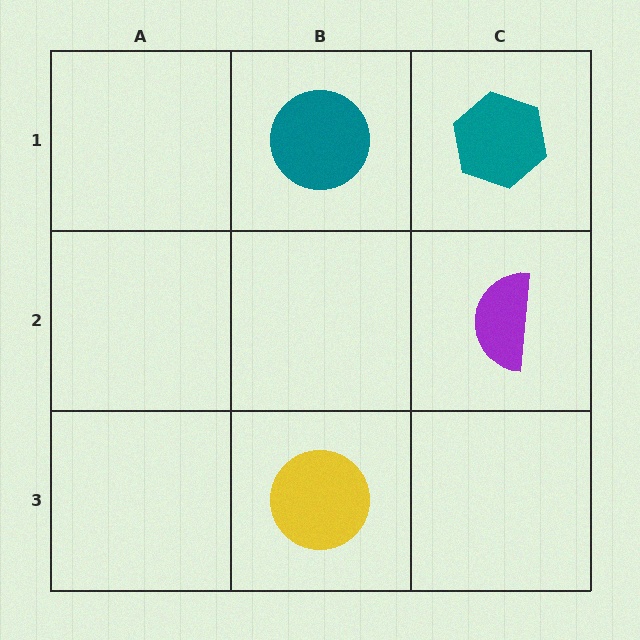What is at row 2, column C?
A purple semicircle.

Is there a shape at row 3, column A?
No, that cell is empty.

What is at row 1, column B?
A teal circle.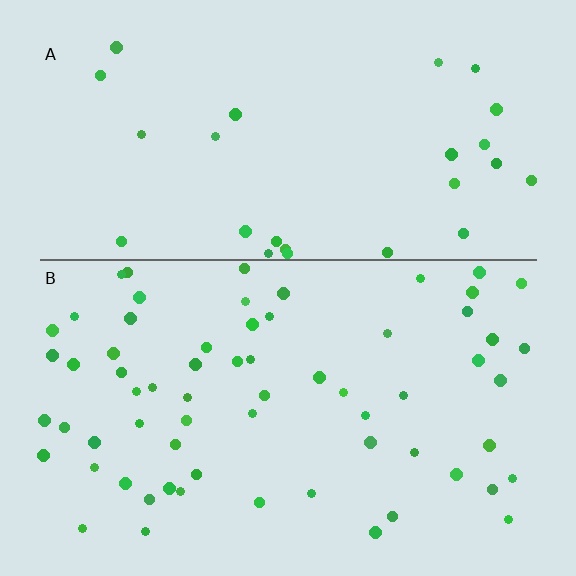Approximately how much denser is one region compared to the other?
Approximately 2.4× — region B over region A.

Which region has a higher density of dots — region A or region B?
B (the bottom).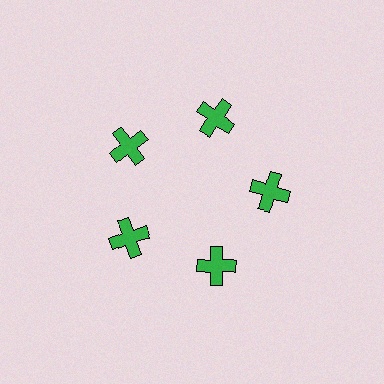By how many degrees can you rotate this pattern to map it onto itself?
The pattern maps onto itself every 72 degrees of rotation.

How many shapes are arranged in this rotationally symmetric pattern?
There are 5 shapes, arranged in 5 groups of 1.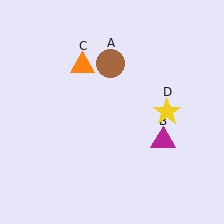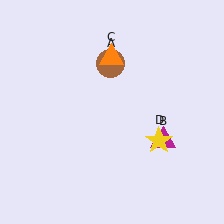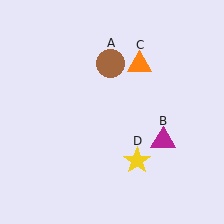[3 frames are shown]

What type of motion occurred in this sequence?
The orange triangle (object C), yellow star (object D) rotated clockwise around the center of the scene.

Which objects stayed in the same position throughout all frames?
Brown circle (object A) and magenta triangle (object B) remained stationary.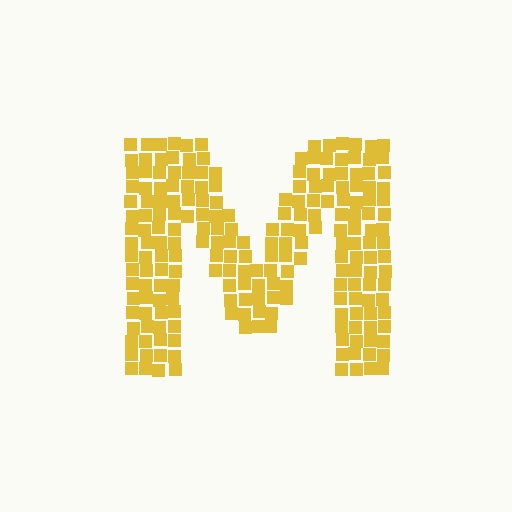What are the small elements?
The small elements are squares.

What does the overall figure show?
The overall figure shows the letter M.